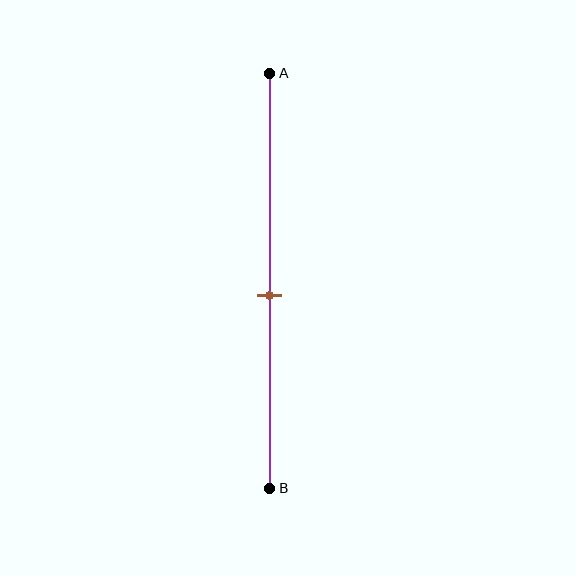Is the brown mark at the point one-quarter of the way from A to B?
No, the mark is at about 55% from A, not at the 25% one-quarter point.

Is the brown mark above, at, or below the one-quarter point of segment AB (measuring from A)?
The brown mark is below the one-quarter point of segment AB.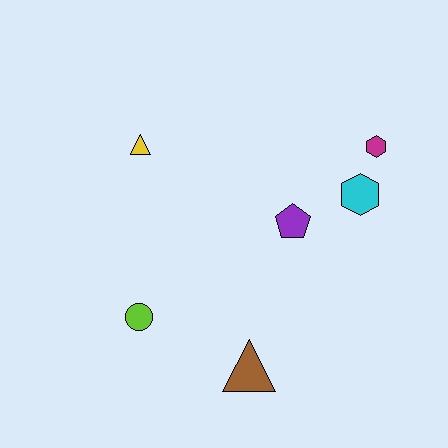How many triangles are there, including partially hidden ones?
There are 2 triangles.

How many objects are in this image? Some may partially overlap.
There are 6 objects.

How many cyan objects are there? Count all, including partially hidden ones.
There is 1 cyan object.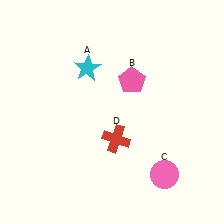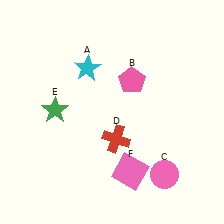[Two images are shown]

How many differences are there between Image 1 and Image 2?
There are 2 differences between the two images.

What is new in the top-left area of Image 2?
A green star (E) was added in the top-left area of Image 2.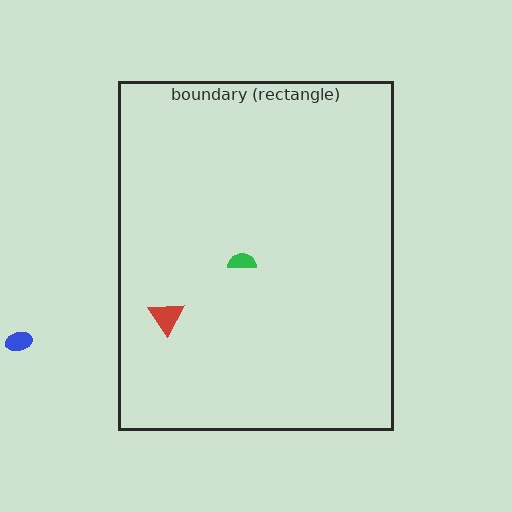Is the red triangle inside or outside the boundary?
Inside.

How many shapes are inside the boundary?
2 inside, 1 outside.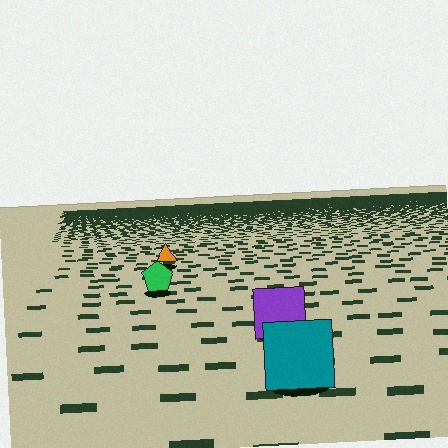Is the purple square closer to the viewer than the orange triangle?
Yes. The purple square is closer — you can tell from the texture gradient: the ground texture is coarser near it.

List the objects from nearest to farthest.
From nearest to farthest: the teal square, the purple square, the green pentagon, the orange triangle.